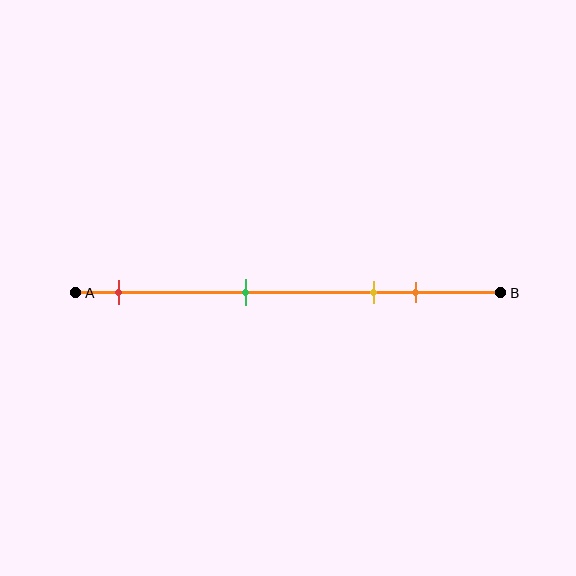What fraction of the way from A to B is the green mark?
The green mark is approximately 40% (0.4) of the way from A to B.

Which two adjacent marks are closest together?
The yellow and orange marks are the closest adjacent pair.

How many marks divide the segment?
There are 4 marks dividing the segment.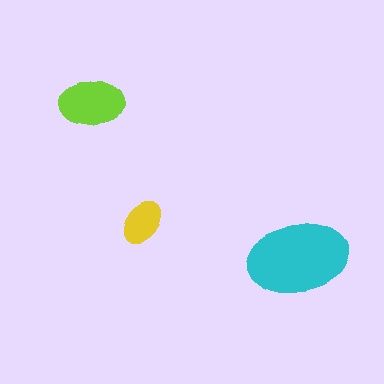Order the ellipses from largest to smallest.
the cyan one, the lime one, the yellow one.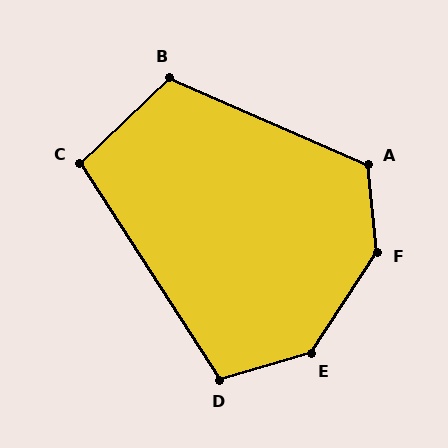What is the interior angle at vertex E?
Approximately 139 degrees (obtuse).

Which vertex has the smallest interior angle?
C, at approximately 101 degrees.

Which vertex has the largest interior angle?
F, at approximately 141 degrees.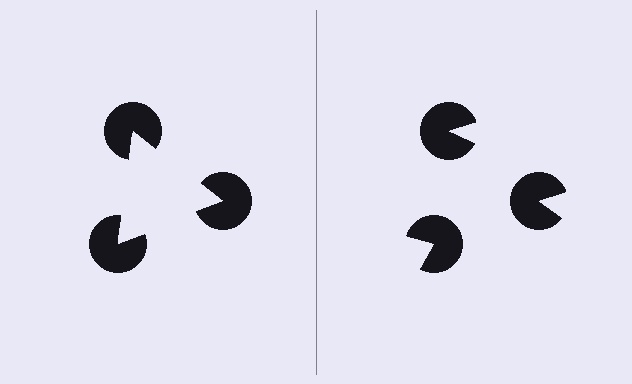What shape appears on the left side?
An illusory triangle.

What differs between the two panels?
The pac-man discs are positioned identically on both sides; only the wedge orientations differ. On the left they align to a triangle; on the right they are misaligned.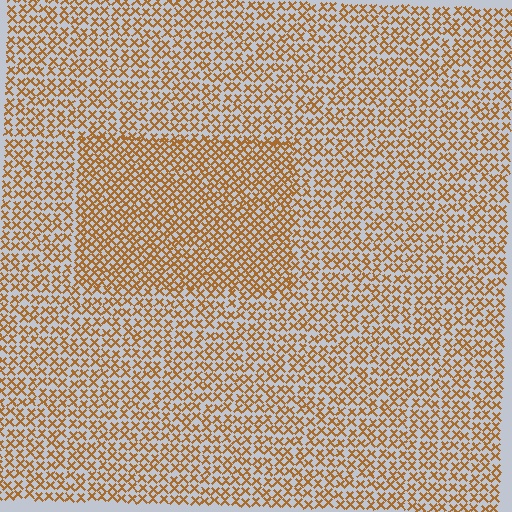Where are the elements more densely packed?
The elements are more densely packed inside the rectangle boundary.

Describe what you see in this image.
The image contains small brown elements arranged at two different densities. A rectangle-shaped region is visible where the elements are more densely packed than the surrounding area.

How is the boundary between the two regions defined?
The boundary is defined by a change in element density (approximately 1.5x ratio). All elements are the same color, size, and shape.